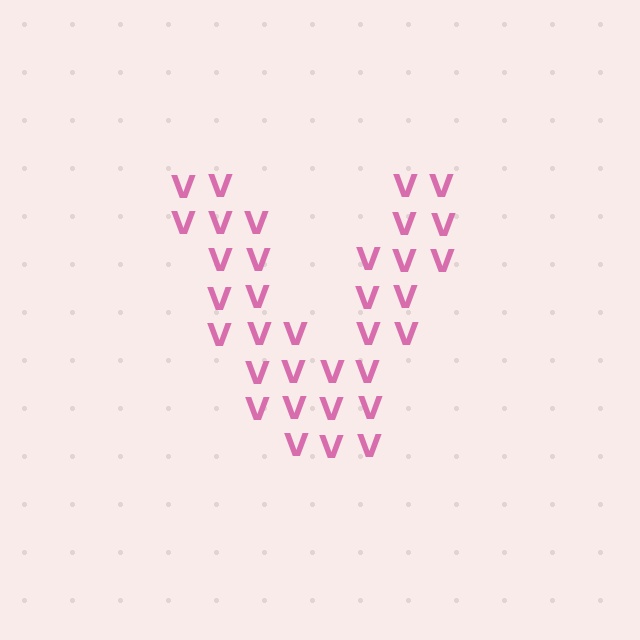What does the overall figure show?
The overall figure shows the letter V.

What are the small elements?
The small elements are letter V's.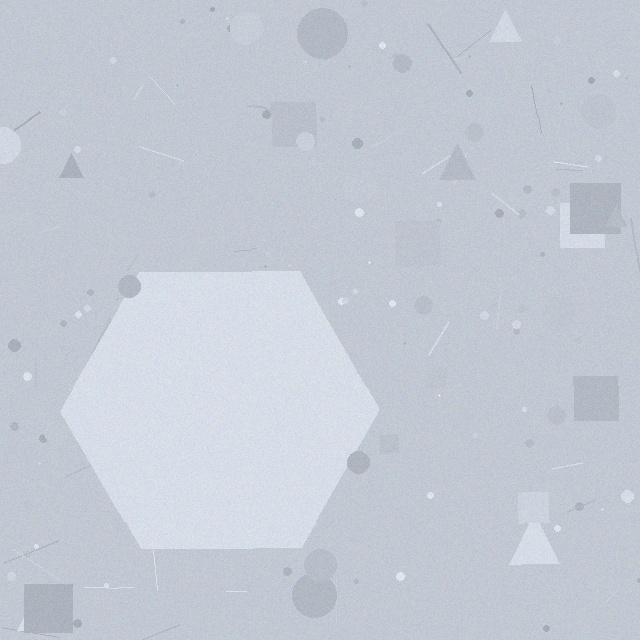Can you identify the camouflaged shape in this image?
The camouflaged shape is a hexagon.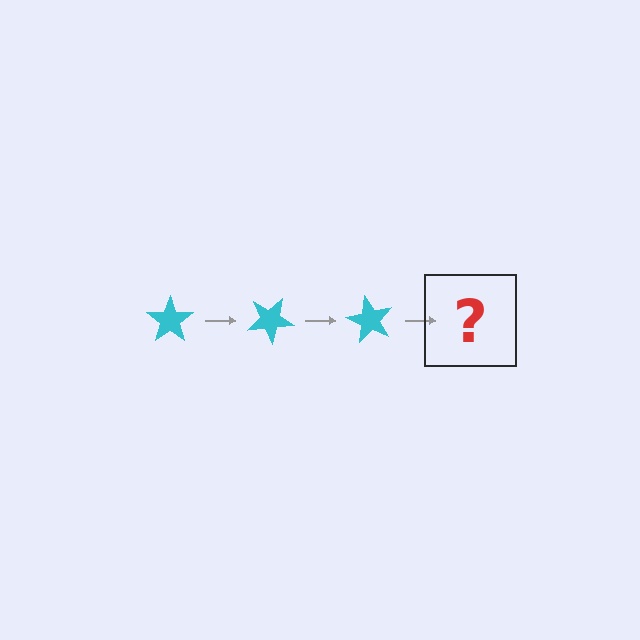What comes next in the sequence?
The next element should be a cyan star rotated 90 degrees.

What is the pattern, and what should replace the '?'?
The pattern is that the star rotates 30 degrees each step. The '?' should be a cyan star rotated 90 degrees.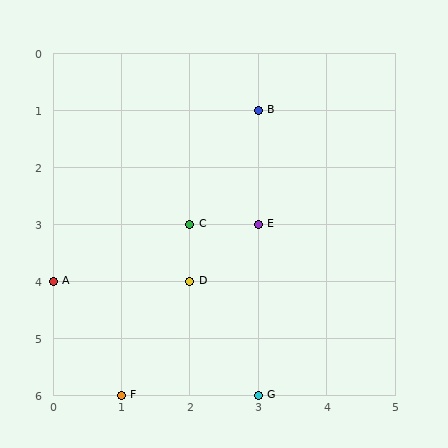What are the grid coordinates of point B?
Point B is at grid coordinates (3, 1).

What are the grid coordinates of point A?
Point A is at grid coordinates (0, 4).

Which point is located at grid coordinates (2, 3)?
Point C is at (2, 3).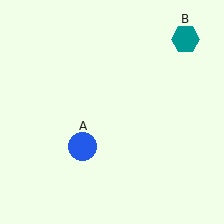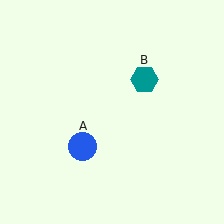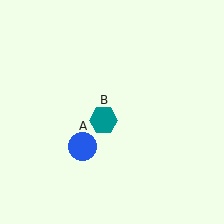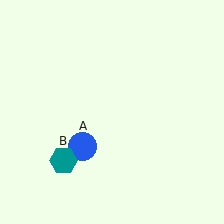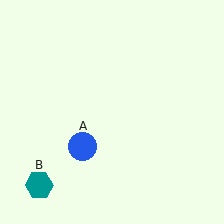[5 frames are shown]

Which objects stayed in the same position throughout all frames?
Blue circle (object A) remained stationary.